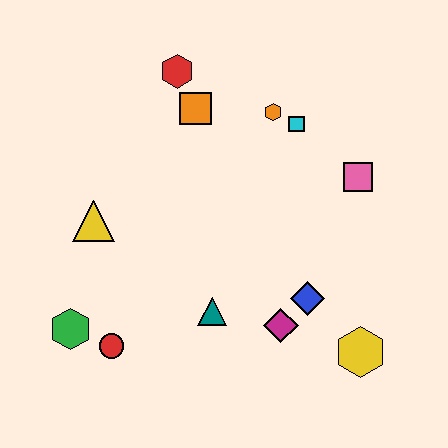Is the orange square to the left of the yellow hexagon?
Yes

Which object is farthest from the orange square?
The yellow hexagon is farthest from the orange square.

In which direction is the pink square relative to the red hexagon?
The pink square is to the right of the red hexagon.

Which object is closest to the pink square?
The cyan square is closest to the pink square.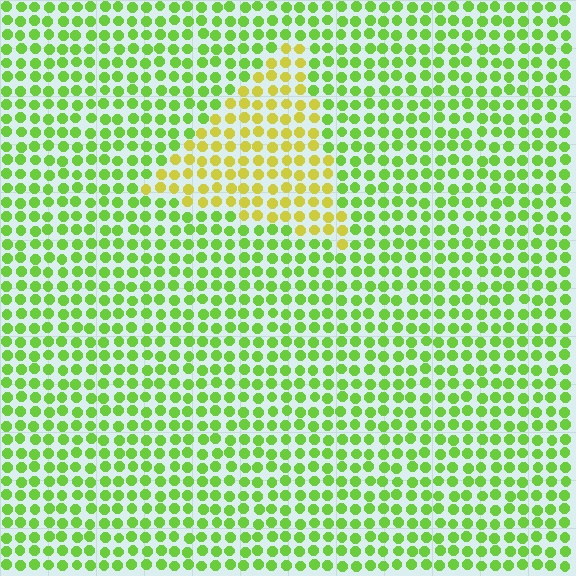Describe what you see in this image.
The image is filled with small lime elements in a uniform arrangement. A triangle-shaped region is visible where the elements are tinted to a slightly different hue, forming a subtle color boundary.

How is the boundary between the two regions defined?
The boundary is defined purely by a slight shift in hue (about 42 degrees). Spacing, size, and orientation are identical on both sides.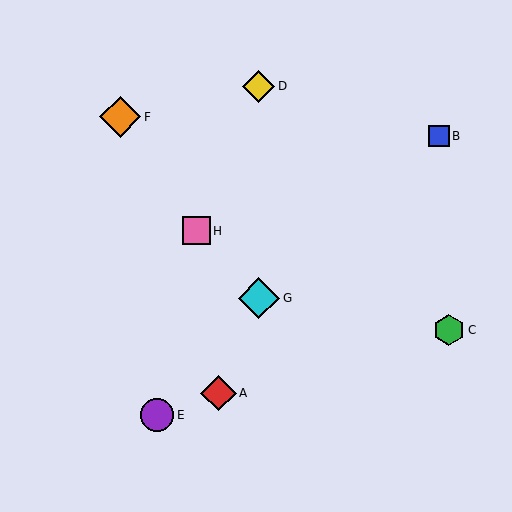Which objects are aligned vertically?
Objects D, G are aligned vertically.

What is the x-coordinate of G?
Object G is at x≈259.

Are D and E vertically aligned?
No, D is at x≈259 and E is at x≈157.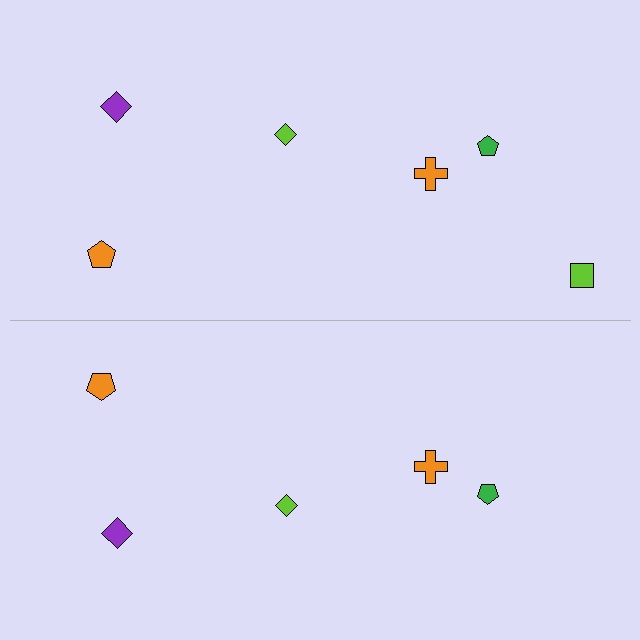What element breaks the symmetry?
A lime square is missing from the bottom side.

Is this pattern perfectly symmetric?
No, the pattern is not perfectly symmetric. A lime square is missing from the bottom side.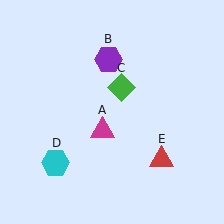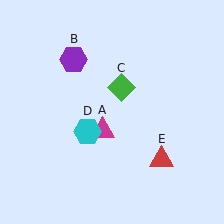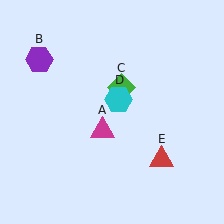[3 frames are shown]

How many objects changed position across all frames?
2 objects changed position: purple hexagon (object B), cyan hexagon (object D).